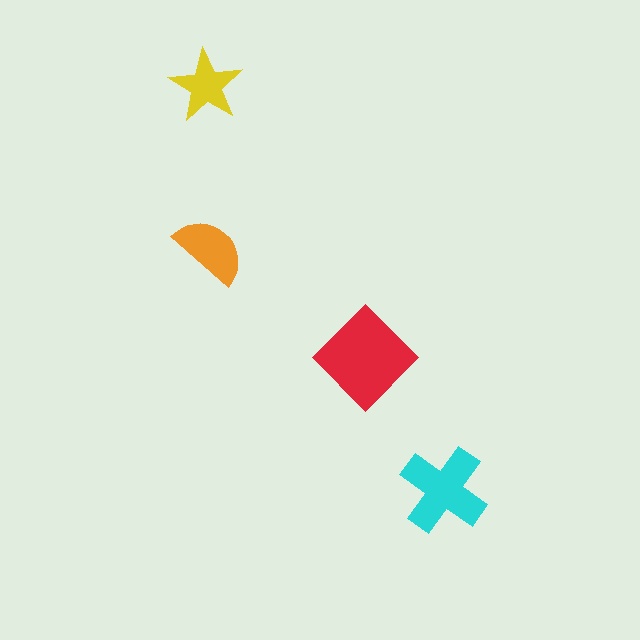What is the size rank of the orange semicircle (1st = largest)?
3rd.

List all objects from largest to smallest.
The red diamond, the cyan cross, the orange semicircle, the yellow star.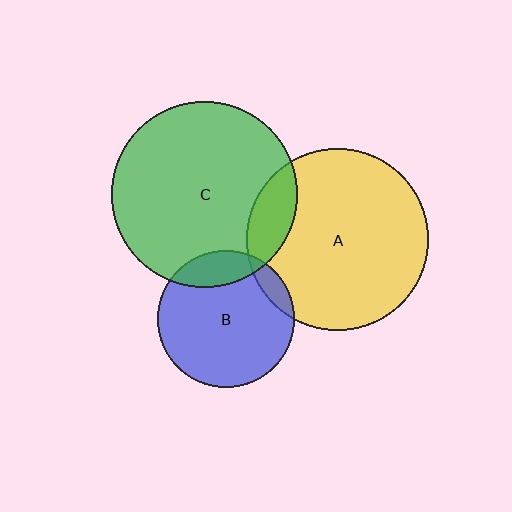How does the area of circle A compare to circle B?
Approximately 1.7 times.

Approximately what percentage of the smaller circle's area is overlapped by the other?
Approximately 15%.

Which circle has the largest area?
Circle C (green).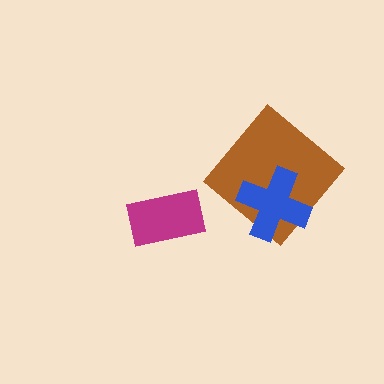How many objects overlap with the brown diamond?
1 object overlaps with the brown diamond.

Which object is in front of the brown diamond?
The blue cross is in front of the brown diamond.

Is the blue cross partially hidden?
No, no other shape covers it.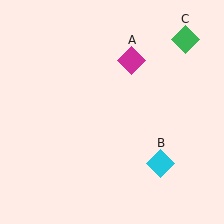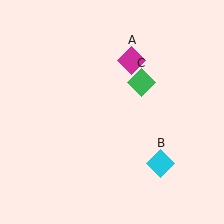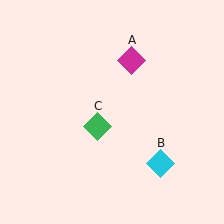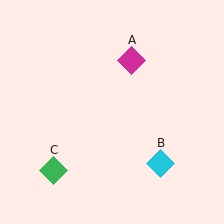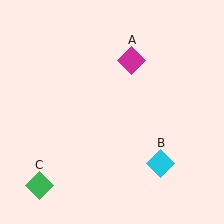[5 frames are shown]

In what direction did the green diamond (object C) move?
The green diamond (object C) moved down and to the left.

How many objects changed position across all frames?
1 object changed position: green diamond (object C).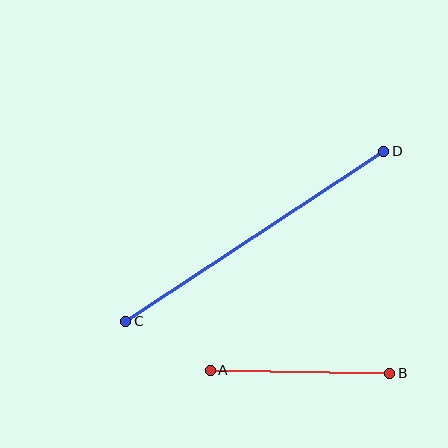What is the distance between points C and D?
The distance is approximately 309 pixels.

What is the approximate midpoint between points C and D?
The midpoint is at approximately (255, 236) pixels.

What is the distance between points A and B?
The distance is approximately 180 pixels.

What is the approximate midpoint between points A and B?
The midpoint is at approximately (300, 372) pixels.